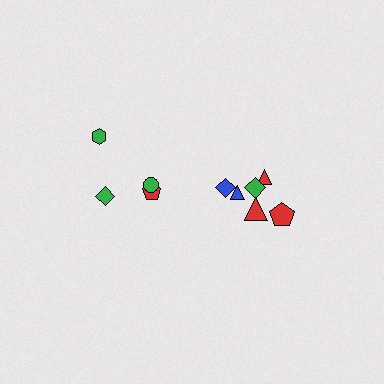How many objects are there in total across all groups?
There are 10 objects.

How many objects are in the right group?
There are 6 objects.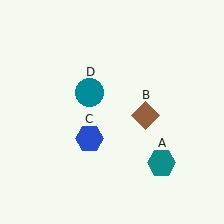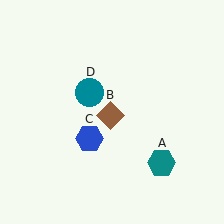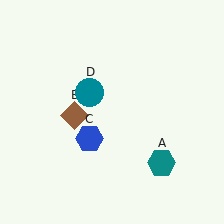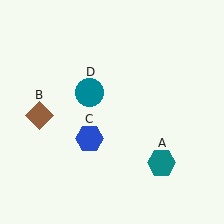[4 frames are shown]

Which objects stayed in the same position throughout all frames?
Teal hexagon (object A) and blue hexagon (object C) and teal circle (object D) remained stationary.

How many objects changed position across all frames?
1 object changed position: brown diamond (object B).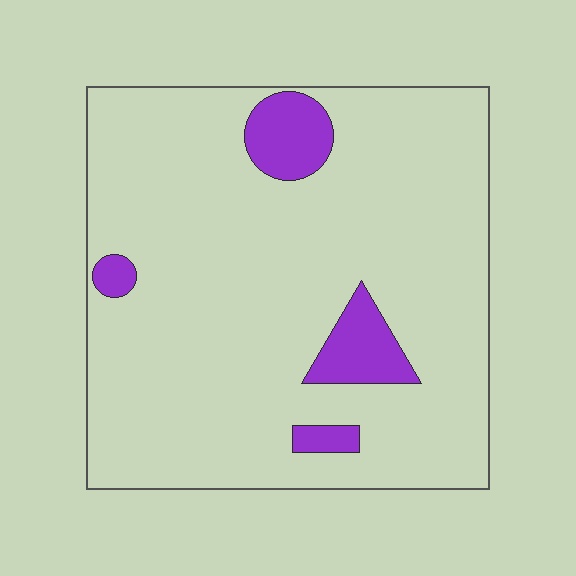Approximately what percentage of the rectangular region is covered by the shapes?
Approximately 10%.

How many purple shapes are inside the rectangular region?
4.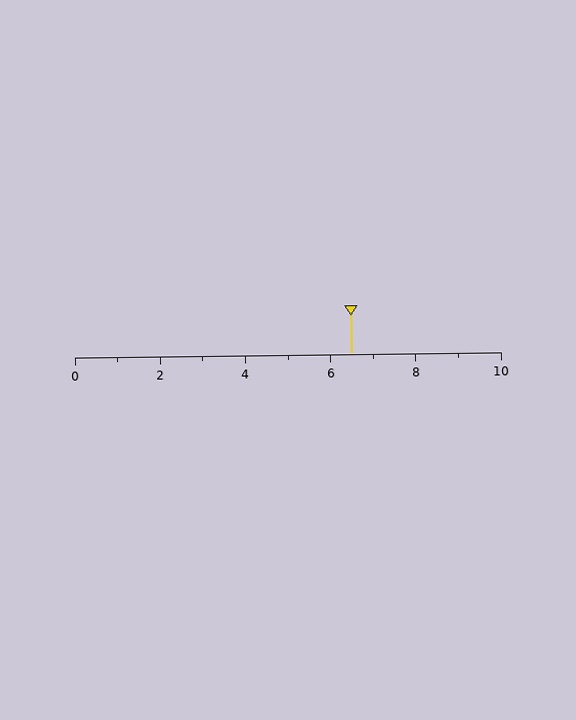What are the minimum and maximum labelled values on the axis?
The axis runs from 0 to 10.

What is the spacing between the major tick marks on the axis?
The major ticks are spaced 2 apart.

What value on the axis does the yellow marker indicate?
The marker indicates approximately 6.5.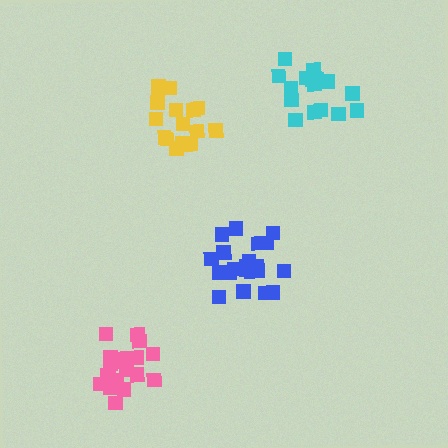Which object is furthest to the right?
The cyan cluster is rightmost.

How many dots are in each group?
Group 1: 21 dots, Group 2: 16 dots, Group 3: 21 dots, Group 4: 16 dots (74 total).